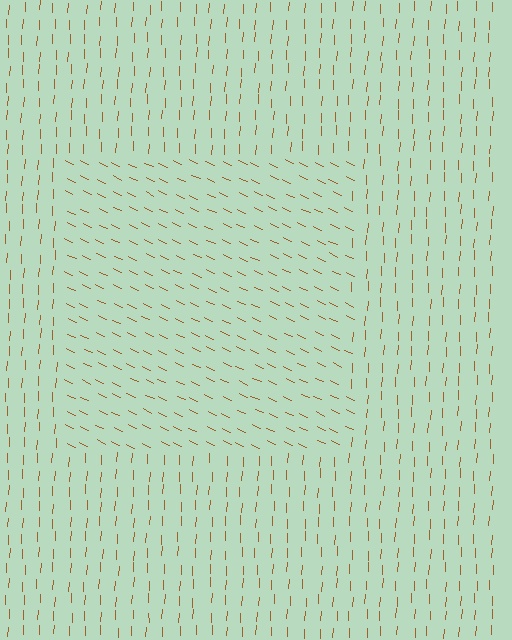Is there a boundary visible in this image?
Yes, there is a texture boundary formed by a change in line orientation.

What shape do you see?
I see a rectangle.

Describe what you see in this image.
The image is filled with small brown line segments. A rectangle region in the image has lines oriented differently from the surrounding lines, creating a visible texture boundary.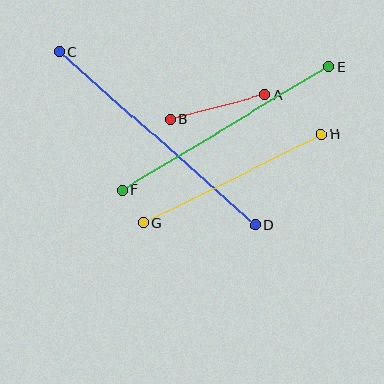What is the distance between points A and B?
The distance is approximately 97 pixels.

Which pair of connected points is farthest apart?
Points C and D are farthest apart.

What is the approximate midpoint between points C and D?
The midpoint is at approximately (157, 139) pixels.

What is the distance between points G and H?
The distance is approximately 199 pixels.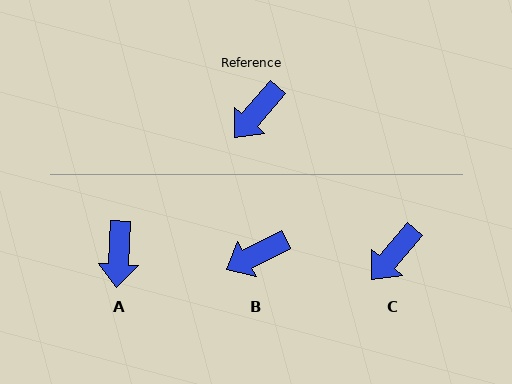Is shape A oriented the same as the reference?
No, it is off by about 37 degrees.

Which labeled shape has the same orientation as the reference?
C.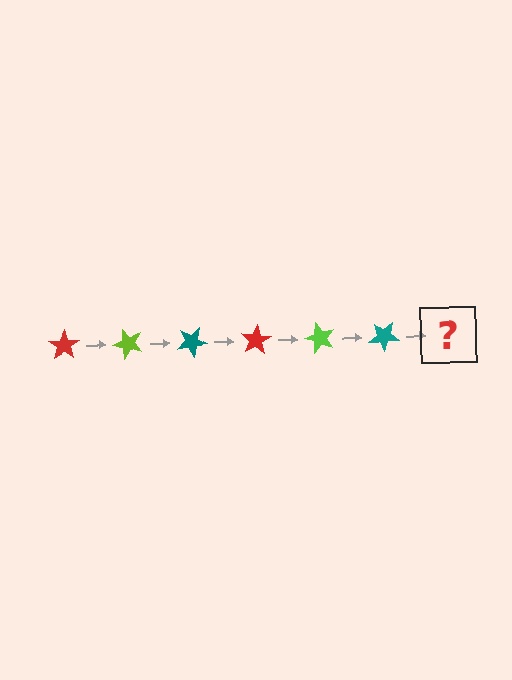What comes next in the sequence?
The next element should be a red star, rotated 300 degrees from the start.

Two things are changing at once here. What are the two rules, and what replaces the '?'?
The two rules are that it rotates 50 degrees each step and the color cycles through red, lime, and teal. The '?' should be a red star, rotated 300 degrees from the start.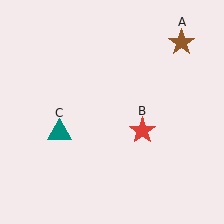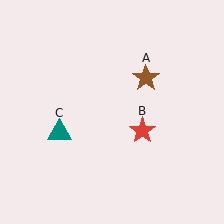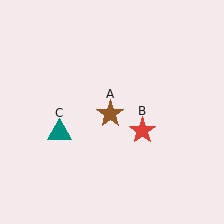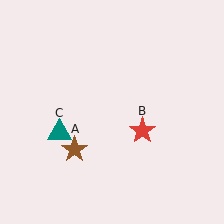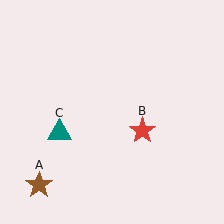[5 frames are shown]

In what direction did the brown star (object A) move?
The brown star (object A) moved down and to the left.